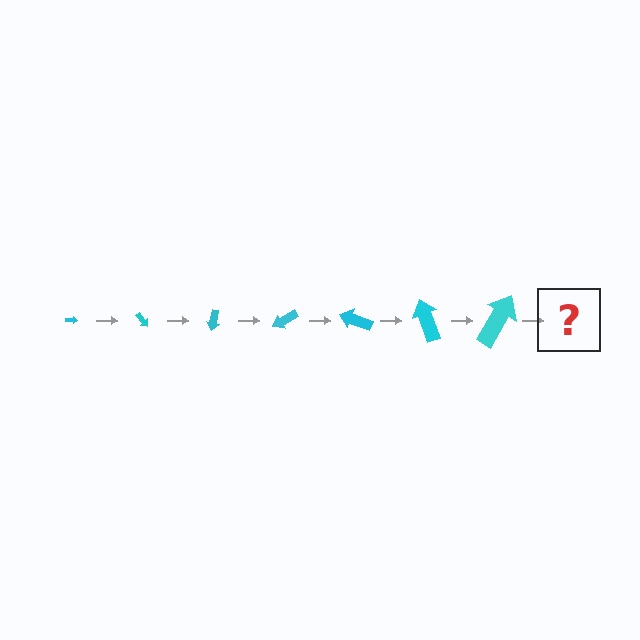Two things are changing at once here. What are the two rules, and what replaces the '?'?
The two rules are that the arrow grows larger each step and it rotates 50 degrees each step. The '?' should be an arrow, larger than the previous one and rotated 350 degrees from the start.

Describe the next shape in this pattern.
It should be an arrow, larger than the previous one and rotated 350 degrees from the start.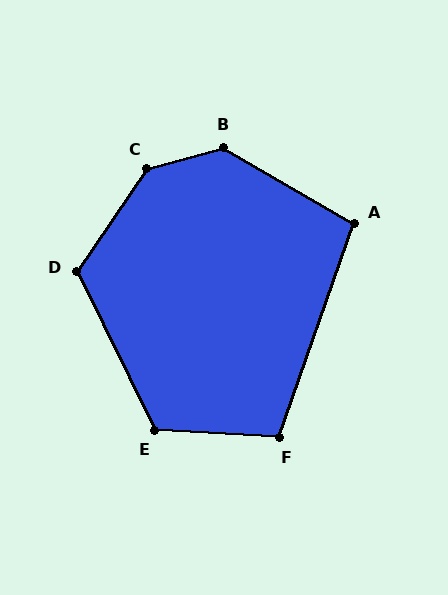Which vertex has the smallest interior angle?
A, at approximately 101 degrees.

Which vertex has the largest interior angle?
C, at approximately 140 degrees.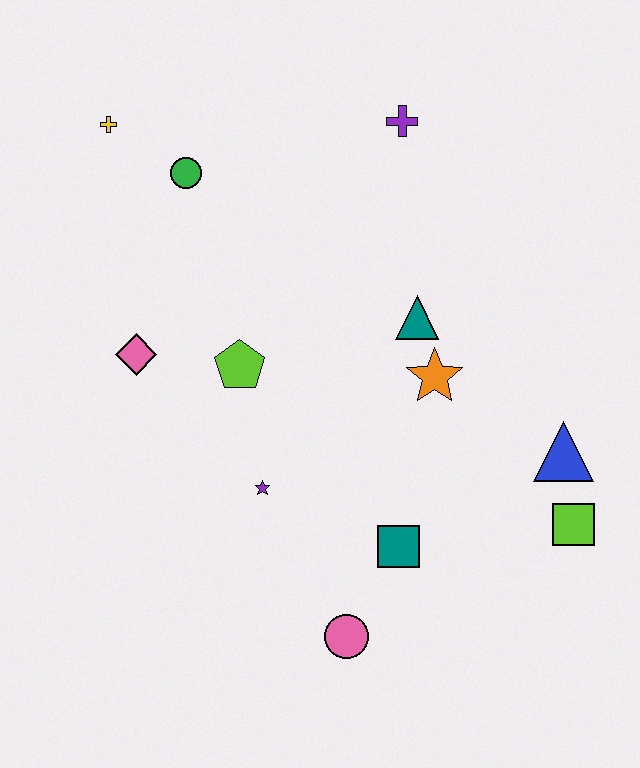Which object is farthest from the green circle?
The lime square is farthest from the green circle.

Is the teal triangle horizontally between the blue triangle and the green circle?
Yes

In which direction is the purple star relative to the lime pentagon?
The purple star is below the lime pentagon.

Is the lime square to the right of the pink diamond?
Yes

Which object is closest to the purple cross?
The teal triangle is closest to the purple cross.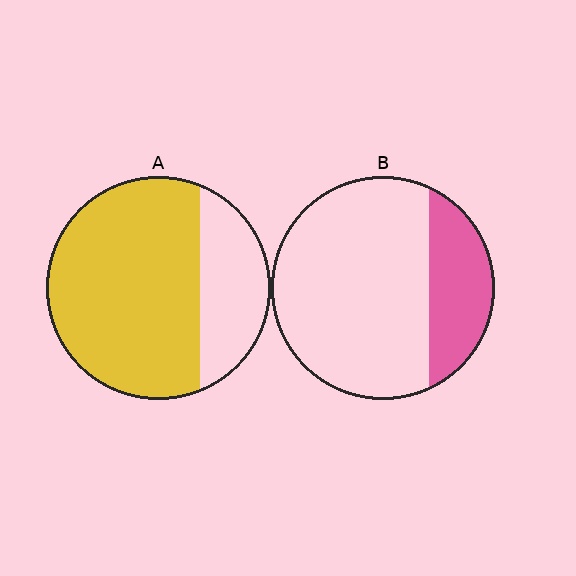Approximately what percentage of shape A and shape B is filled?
A is approximately 75% and B is approximately 25%.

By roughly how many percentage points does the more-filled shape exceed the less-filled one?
By roughly 50 percentage points (A over B).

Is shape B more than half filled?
No.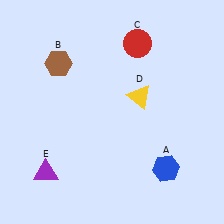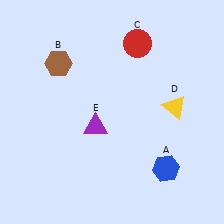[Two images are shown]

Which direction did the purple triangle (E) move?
The purple triangle (E) moved right.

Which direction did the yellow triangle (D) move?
The yellow triangle (D) moved right.